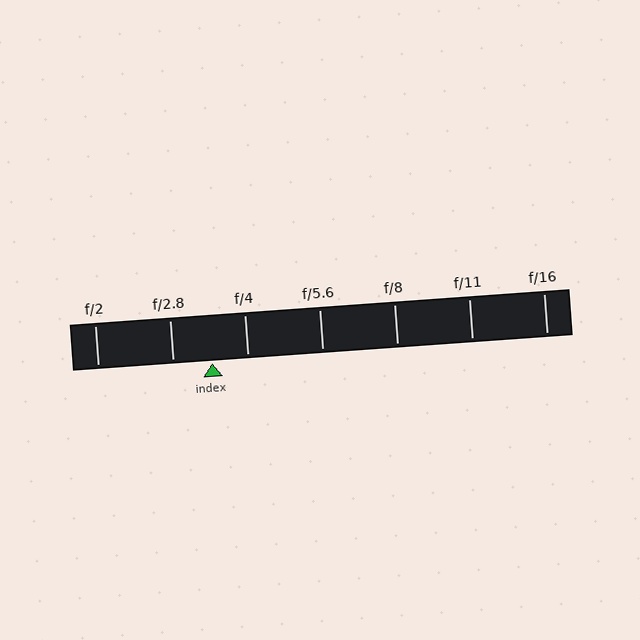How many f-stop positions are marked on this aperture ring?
There are 7 f-stop positions marked.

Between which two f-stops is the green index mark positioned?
The index mark is between f/2.8 and f/4.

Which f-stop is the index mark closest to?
The index mark is closest to f/4.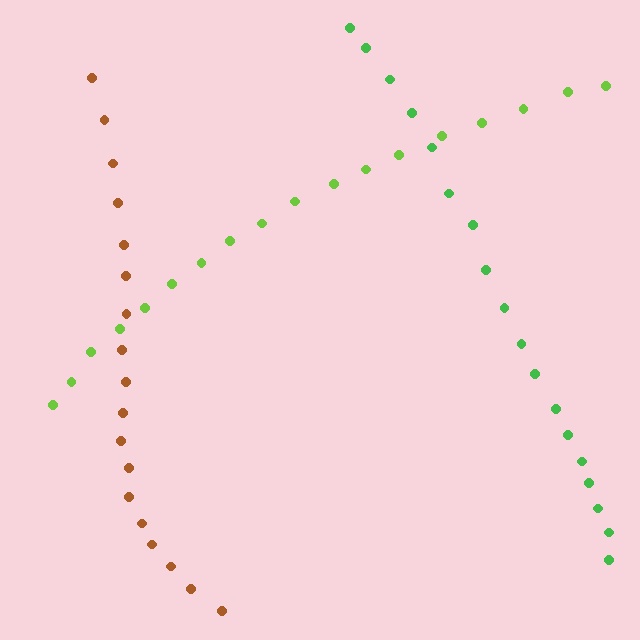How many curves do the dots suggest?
There are 3 distinct paths.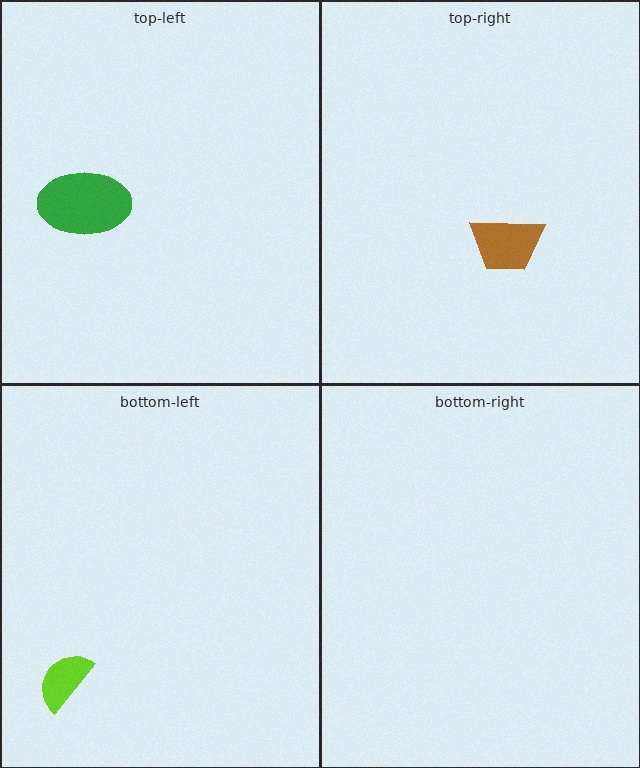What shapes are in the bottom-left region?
The lime semicircle.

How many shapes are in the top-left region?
1.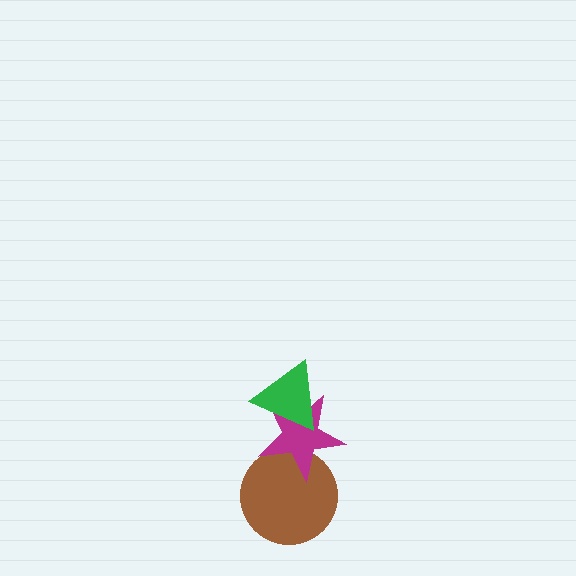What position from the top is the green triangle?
The green triangle is 1st from the top.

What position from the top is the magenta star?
The magenta star is 2nd from the top.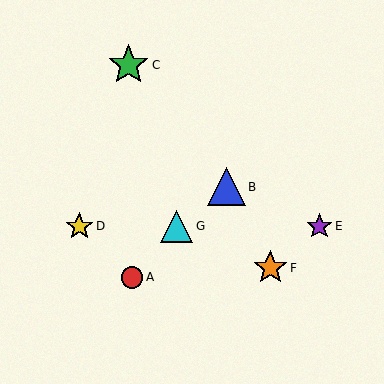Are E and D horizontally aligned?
Yes, both are at y≈226.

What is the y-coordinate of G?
Object G is at y≈226.